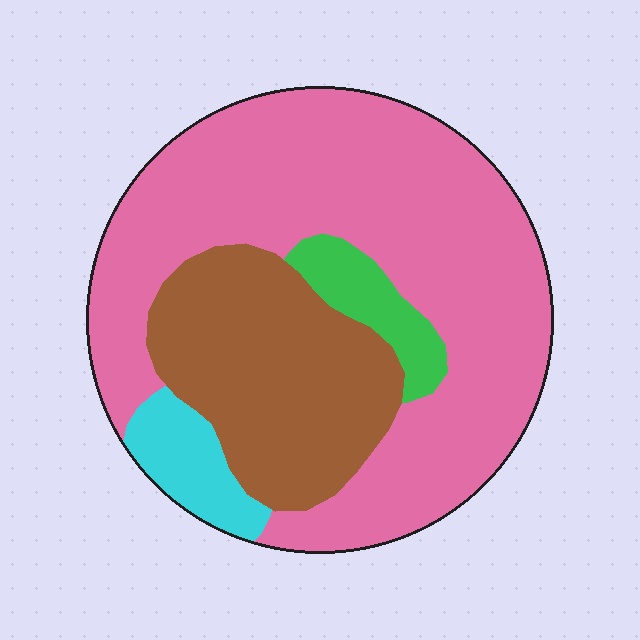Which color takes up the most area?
Pink, at roughly 60%.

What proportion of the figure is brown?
Brown covers around 25% of the figure.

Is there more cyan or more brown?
Brown.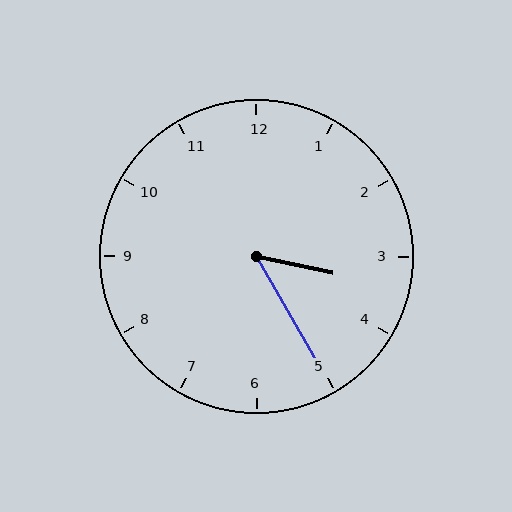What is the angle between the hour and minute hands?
Approximately 48 degrees.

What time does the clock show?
3:25.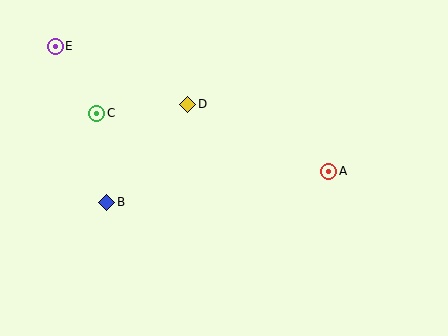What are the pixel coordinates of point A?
Point A is at (329, 171).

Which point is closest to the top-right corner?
Point A is closest to the top-right corner.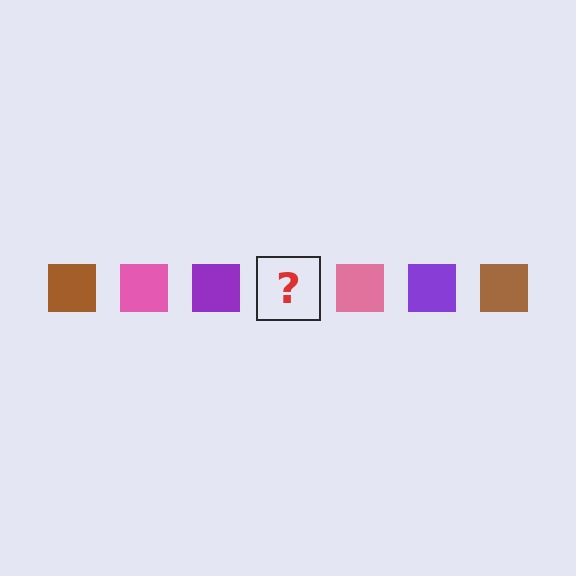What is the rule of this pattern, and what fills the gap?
The rule is that the pattern cycles through brown, pink, purple squares. The gap should be filled with a brown square.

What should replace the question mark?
The question mark should be replaced with a brown square.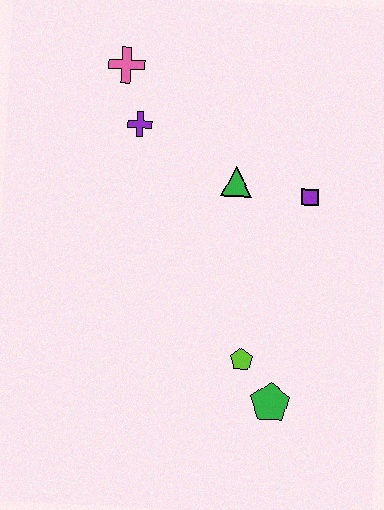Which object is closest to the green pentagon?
The lime pentagon is closest to the green pentagon.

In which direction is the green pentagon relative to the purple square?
The green pentagon is below the purple square.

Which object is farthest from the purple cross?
The green pentagon is farthest from the purple cross.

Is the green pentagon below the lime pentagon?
Yes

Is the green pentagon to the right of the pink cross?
Yes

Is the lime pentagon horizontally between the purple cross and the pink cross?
No